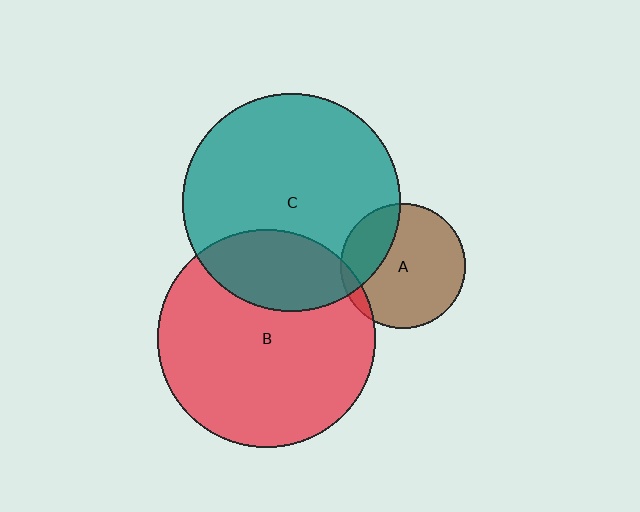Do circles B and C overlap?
Yes.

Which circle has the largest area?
Circle B (red).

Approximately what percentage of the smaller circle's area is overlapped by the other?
Approximately 25%.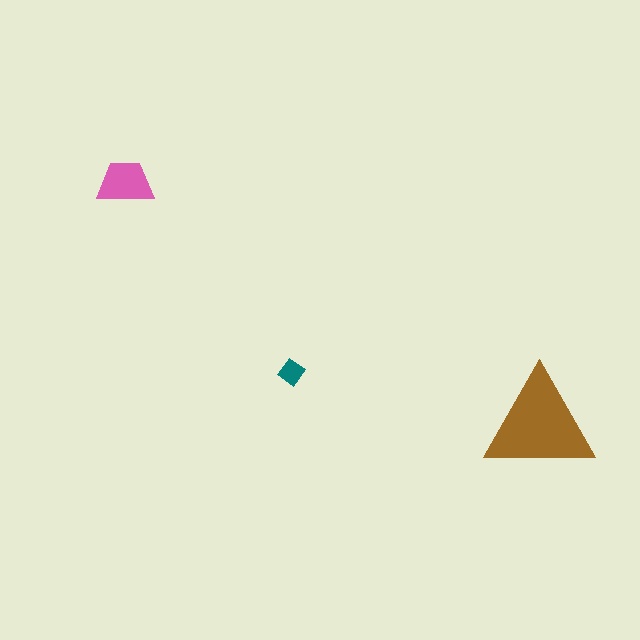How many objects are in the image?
There are 3 objects in the image.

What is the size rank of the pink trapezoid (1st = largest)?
2nd.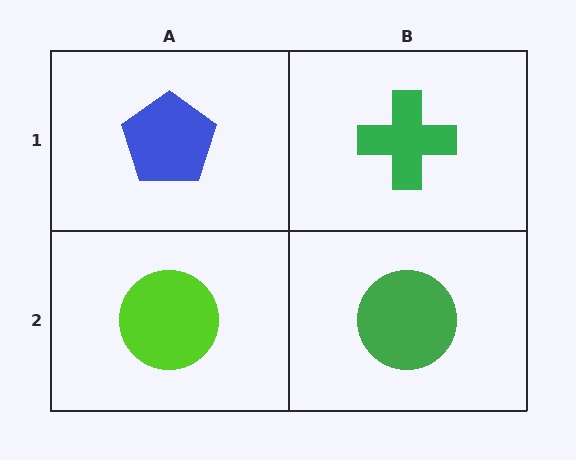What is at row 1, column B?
A green cross.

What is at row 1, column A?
A blue pentagon.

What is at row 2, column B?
A green circle.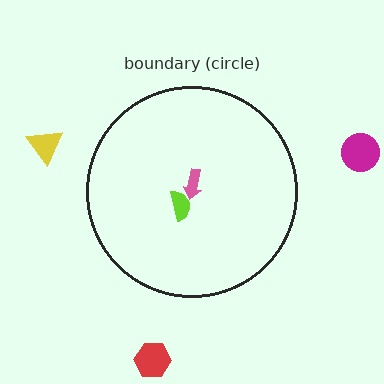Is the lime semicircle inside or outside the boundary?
Inside.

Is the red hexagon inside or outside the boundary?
Outside.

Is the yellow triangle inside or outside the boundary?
Outside.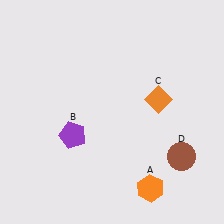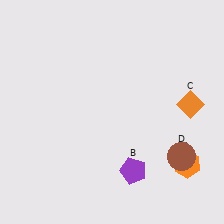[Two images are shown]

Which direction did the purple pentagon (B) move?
The purple pentagon (B) moved right.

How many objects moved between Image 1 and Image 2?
3 objects moved between the two images.